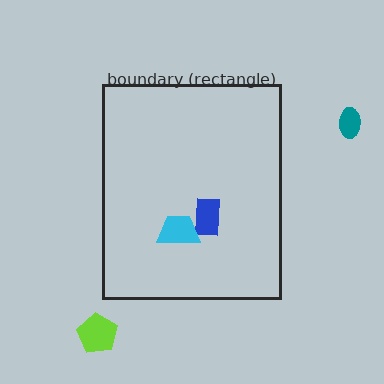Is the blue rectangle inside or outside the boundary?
Inside.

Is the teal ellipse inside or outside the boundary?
Outside.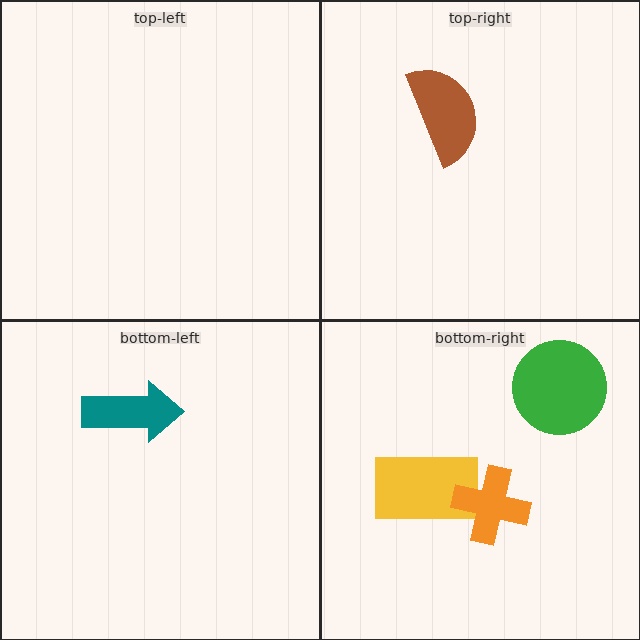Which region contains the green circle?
The bottom-right region.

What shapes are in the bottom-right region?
The yellow rectangle, the orange cross, the green circle.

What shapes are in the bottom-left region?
The teal arrow.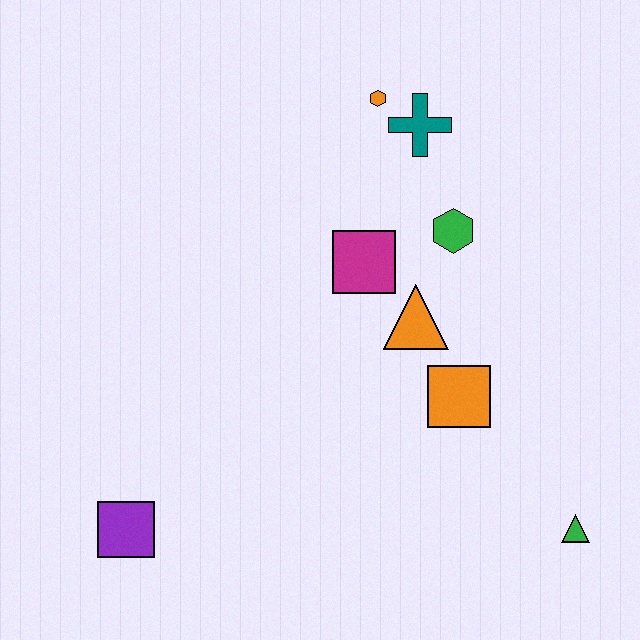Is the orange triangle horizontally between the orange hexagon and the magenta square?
No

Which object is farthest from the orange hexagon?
The purple square is farthest from the orange hexagon.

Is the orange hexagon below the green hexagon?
No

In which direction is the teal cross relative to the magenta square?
The teal cross is above the magenta square.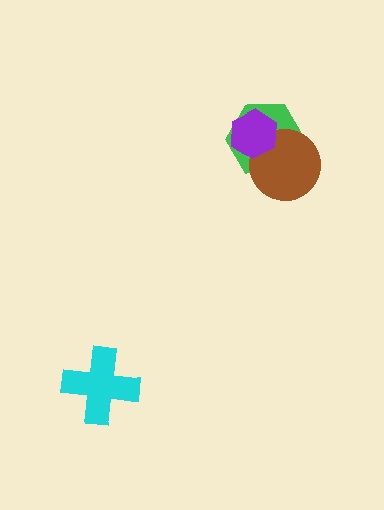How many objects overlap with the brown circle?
2 objects overlap with the brown circle.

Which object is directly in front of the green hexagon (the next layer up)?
The brown circle is directly in front of the green hexagon.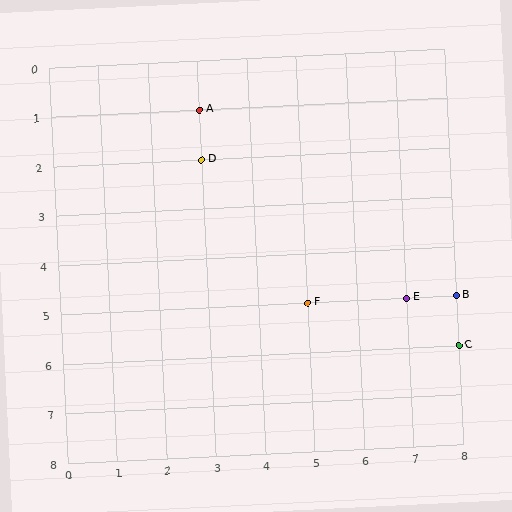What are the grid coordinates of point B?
Point B is at grid coordinates (8, 5).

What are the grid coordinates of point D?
Point D is at grid coordinates (3, 2).